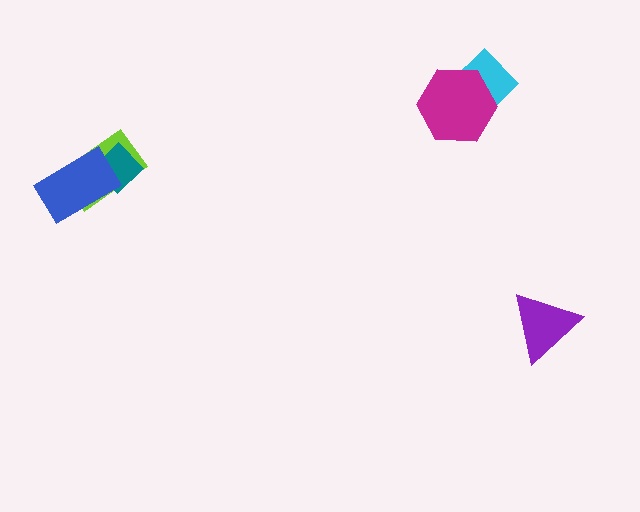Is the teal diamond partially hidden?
Yes, it is partially covered by another shape.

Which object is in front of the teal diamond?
The blue rectangle is in front of the teal diamond.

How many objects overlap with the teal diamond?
2 objects overlap with the teal diamond.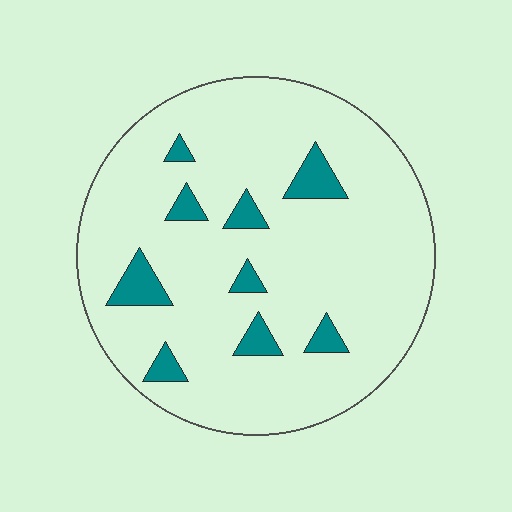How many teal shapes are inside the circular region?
9.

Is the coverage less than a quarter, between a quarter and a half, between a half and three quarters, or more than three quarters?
Less than a quarter.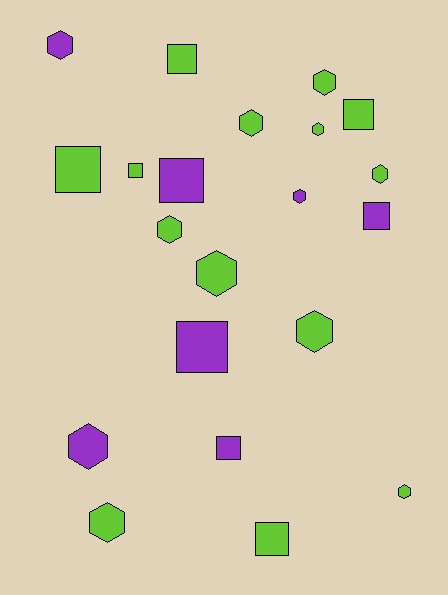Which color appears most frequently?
Lime, with 14 objects.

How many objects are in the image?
There are 21 objects.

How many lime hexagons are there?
There are 9 lime hexagons.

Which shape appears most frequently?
Hexagon, with 12 objects.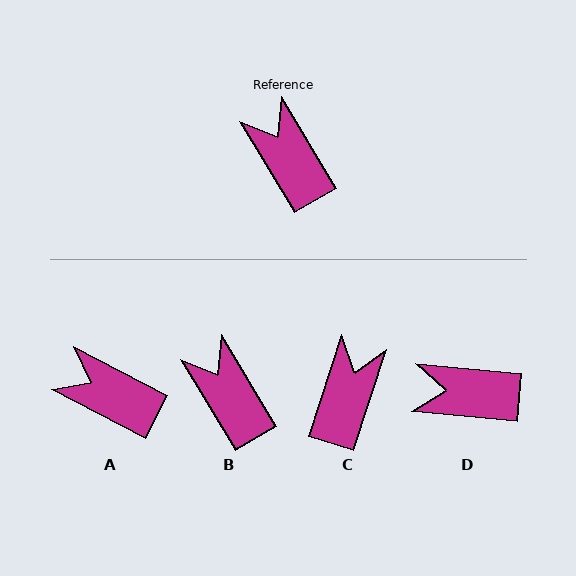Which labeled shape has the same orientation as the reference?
B.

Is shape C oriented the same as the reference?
No, it is off by about 49 degrees.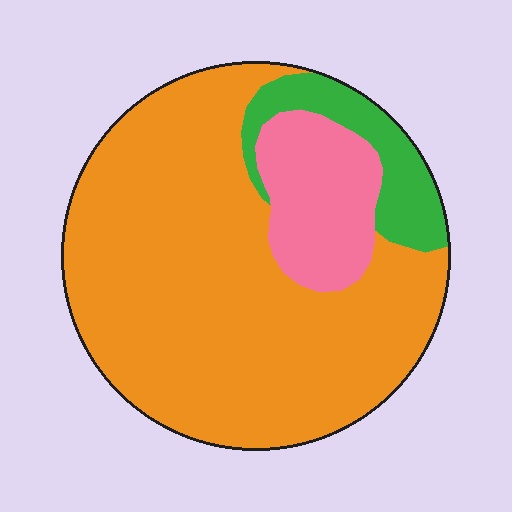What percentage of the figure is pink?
Pink covers around 15% of the figure.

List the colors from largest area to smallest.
From largest to smallest: orange, pink, green.